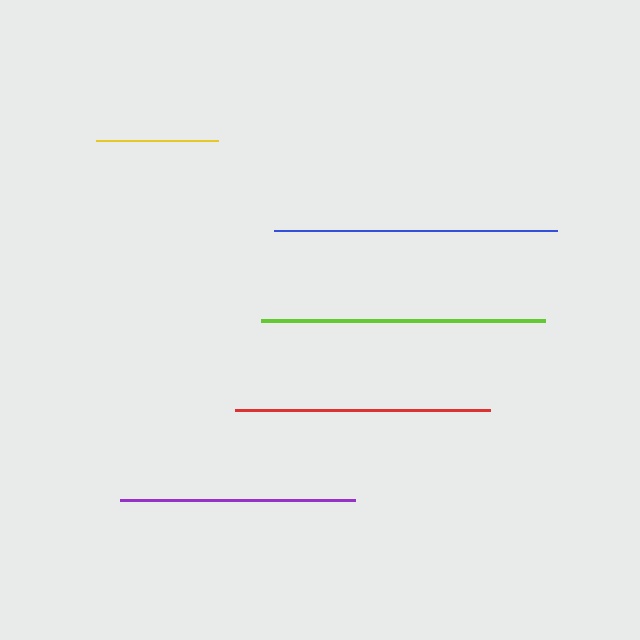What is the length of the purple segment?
The purple segment is approximately 235 pixels long.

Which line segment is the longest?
The lime line is the longest at approximately 284 pixels.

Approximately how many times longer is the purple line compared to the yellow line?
The purple line is approximately 1.9 times the length of the yellow line.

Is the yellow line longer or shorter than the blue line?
The blue line is longer than the yellow line.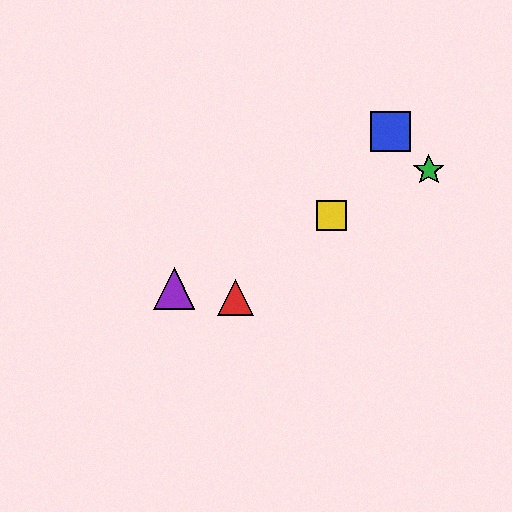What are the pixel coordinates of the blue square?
The blue square is at (391, 132).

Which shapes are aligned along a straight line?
The green star, the yellow square, the purple triangle are aligned along a straight line.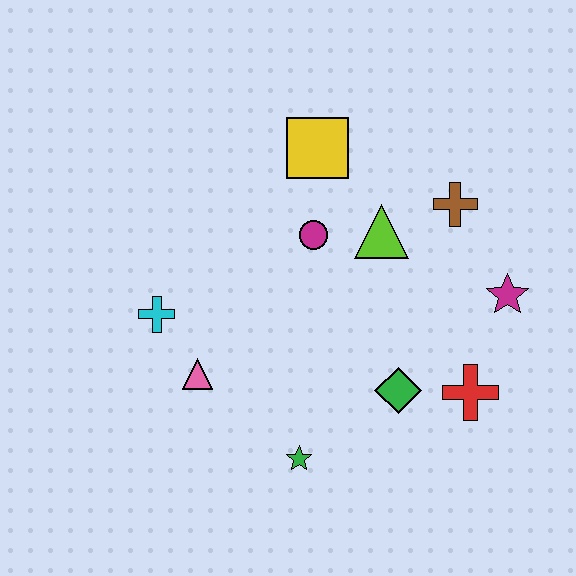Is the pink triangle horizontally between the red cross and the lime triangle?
No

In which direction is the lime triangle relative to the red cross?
The lime triangle is above the red cross.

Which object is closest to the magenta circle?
The lime triangle is closest to the magenta circle.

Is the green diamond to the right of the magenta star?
No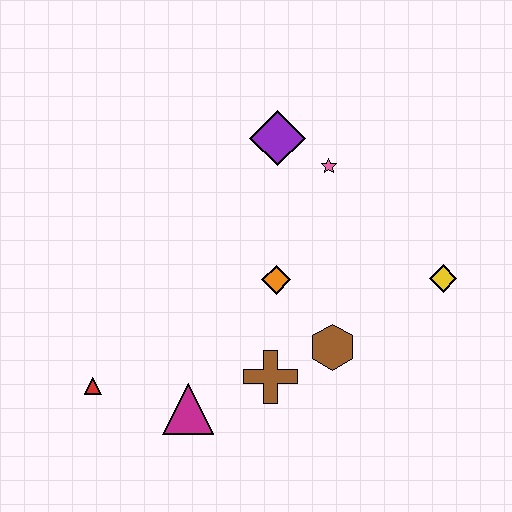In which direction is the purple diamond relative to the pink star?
The purple diamond is to the left of the pink star.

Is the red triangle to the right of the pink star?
No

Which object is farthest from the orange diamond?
The red triangle is farthest from the orange diamond.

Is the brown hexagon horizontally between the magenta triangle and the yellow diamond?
Yes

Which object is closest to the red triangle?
The magenta triangle is closest to the red triangle.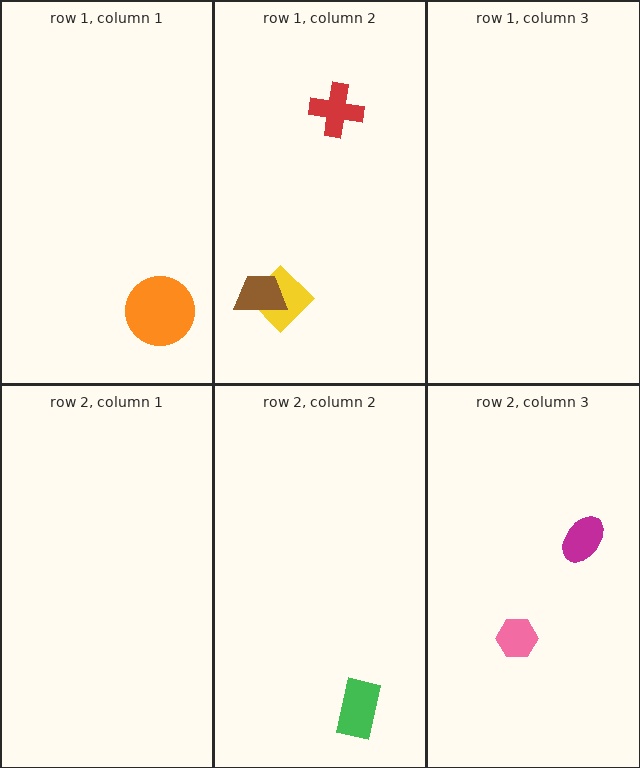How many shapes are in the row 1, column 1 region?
1.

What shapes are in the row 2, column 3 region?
The magenta ellipse, the pink hexagon.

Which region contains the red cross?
The row 1, column 2 region.